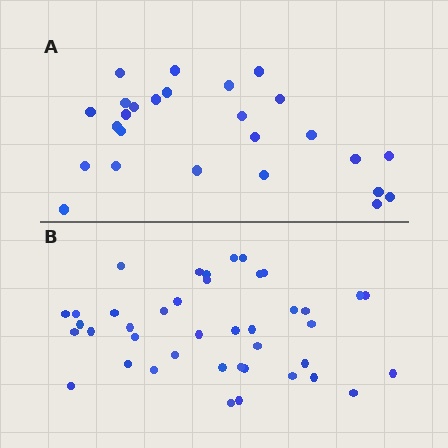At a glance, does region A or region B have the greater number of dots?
Region B (the bottom region) has more dots.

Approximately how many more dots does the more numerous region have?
Region B has approximately 15 more dots than region A.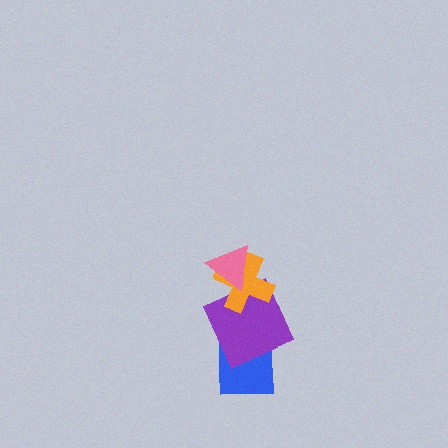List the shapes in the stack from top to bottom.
From top to bottom: the pink triangle, the orange cross, the purple square, the blue square.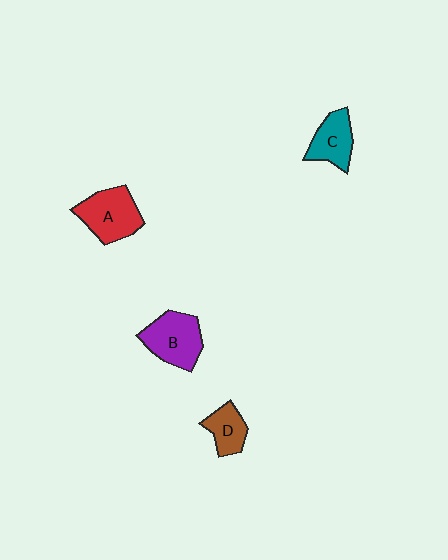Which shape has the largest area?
Shape A (red).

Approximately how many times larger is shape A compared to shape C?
Approximately 1.4 times.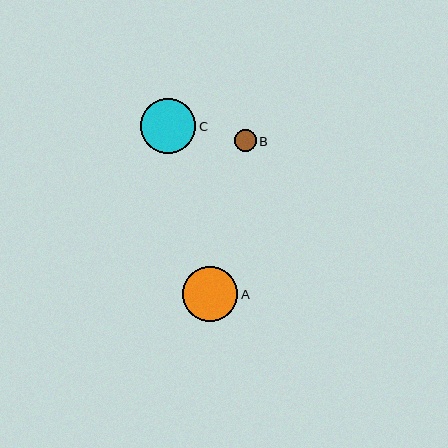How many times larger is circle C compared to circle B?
Circle C is approximately 2.5 times the size of circle B.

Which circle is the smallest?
Circle B is the smallest with a size of approximately 22 pixels.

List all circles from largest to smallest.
From largest to smallest: C, A, B.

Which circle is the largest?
Circle C is the largest with a size of approximately 55 pixels.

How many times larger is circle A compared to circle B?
Circle A is approximately 2.5 times the size of circle B.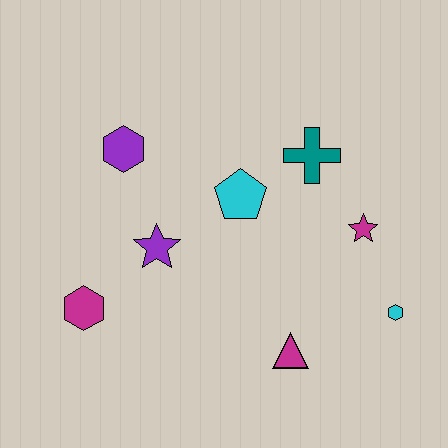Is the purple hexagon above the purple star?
Yes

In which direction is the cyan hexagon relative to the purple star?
The cyan hexagon is to the right of the purple star.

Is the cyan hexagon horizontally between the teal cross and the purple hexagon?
No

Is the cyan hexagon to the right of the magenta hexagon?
Yes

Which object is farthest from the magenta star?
The magenta hexagon is farthest from the magenta star.